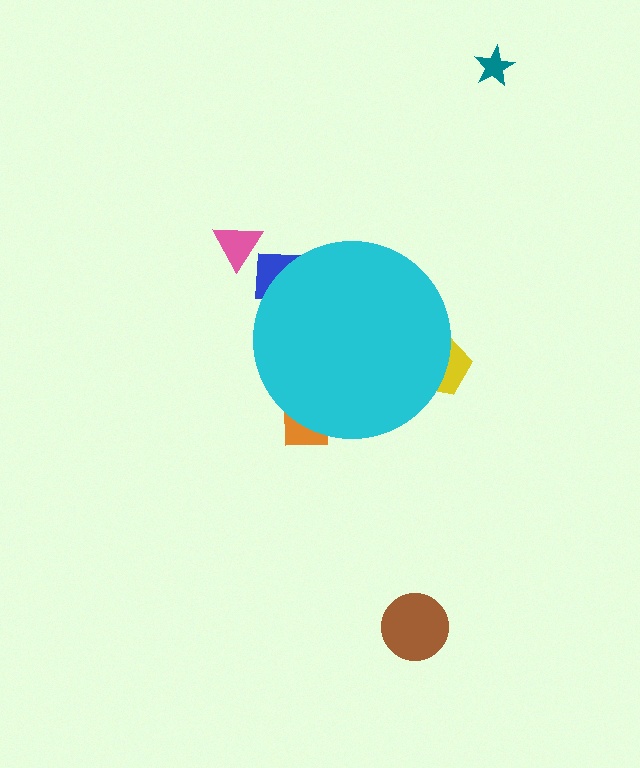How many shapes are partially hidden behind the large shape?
3 shapes are partially hidden.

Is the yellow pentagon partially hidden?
Yes, the yellow pentagon is partially hidden behind the cyan circle.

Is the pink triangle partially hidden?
No, the pink triangle is fully visible.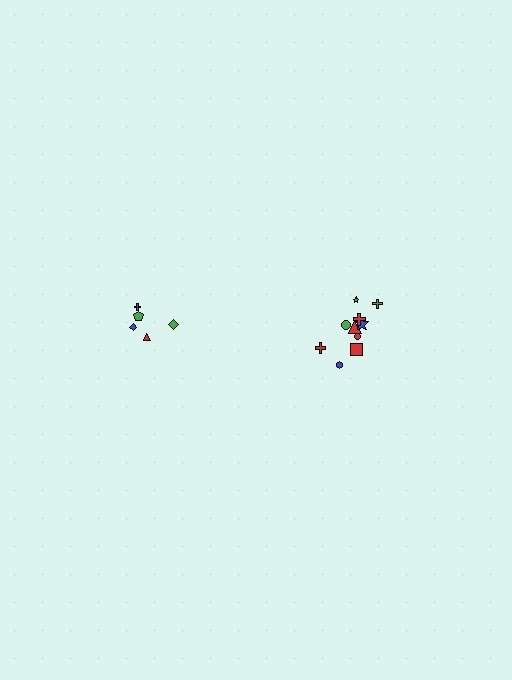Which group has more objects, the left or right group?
The right group.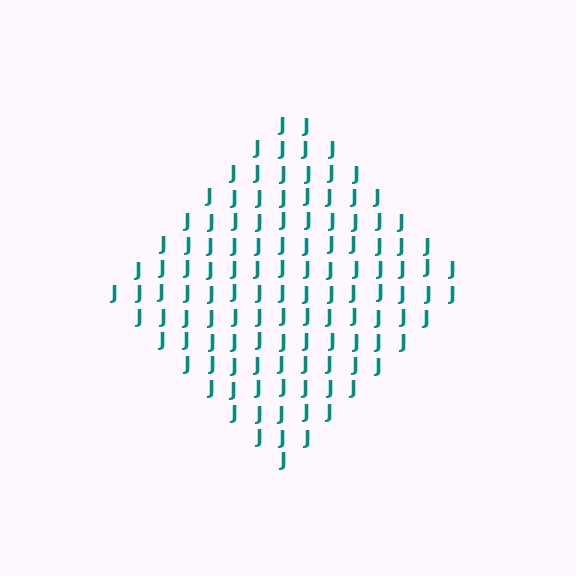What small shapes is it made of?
It is made of small letter J's.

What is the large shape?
The large shape is a diamond.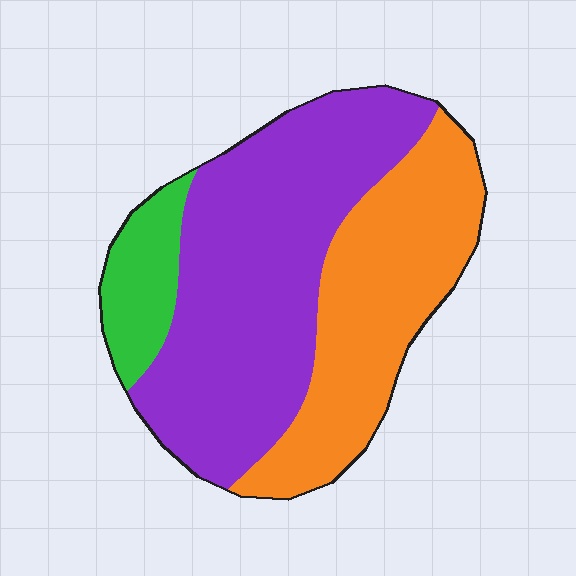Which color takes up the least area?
Green, at roughly 10%.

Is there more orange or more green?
Orange.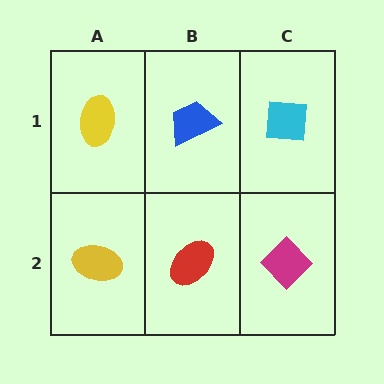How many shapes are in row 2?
3 shapes.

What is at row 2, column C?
A magenta diamond.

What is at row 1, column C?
A cyan square.